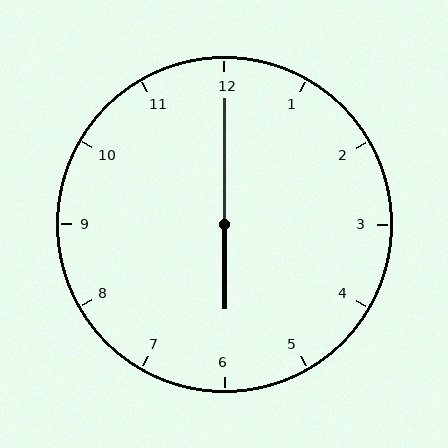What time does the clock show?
6:00.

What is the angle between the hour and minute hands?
Approximately 180 degrees.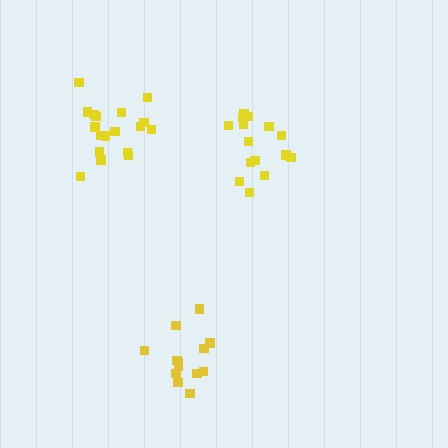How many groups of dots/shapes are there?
There are 3 groups.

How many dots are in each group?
Group 1: 13 dots, Group 2: 15 dots, Group 3: 18 dots (46 total).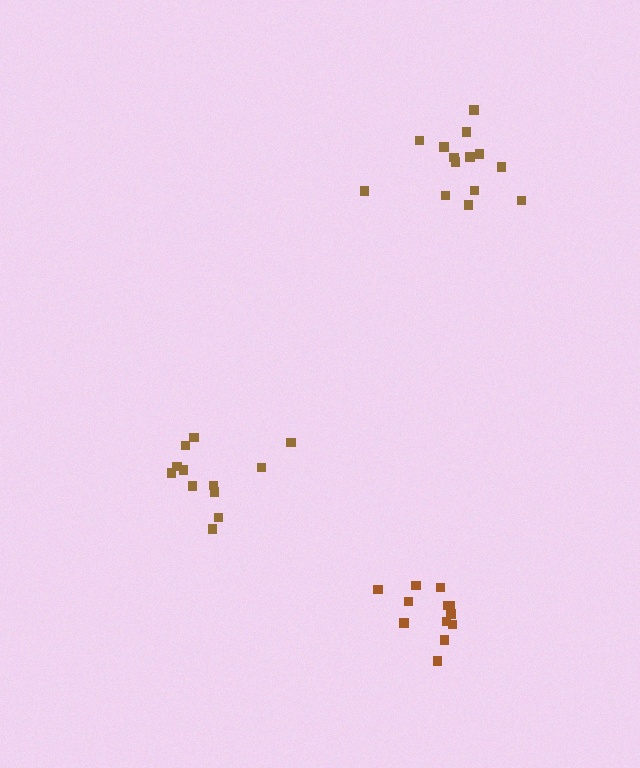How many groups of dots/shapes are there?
There are 3 groups.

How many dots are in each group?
Group 1: 12 dots, Group 2: 12 dots, Group 3: 15 dots (39 total).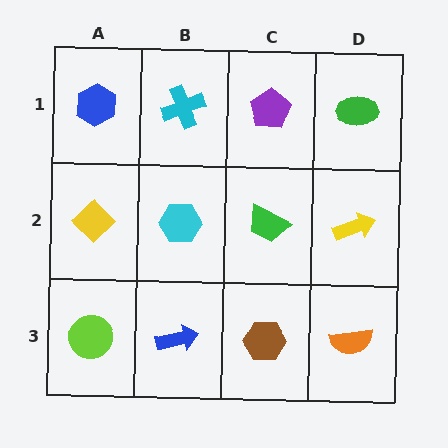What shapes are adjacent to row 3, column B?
A cyan hexagon (row 2, column B), a lime circle (row 3, column A), a brown hexagon (row 3, column C).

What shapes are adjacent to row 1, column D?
A yellow arrow (row 2, column D), a purple pentagon (row 1, column C).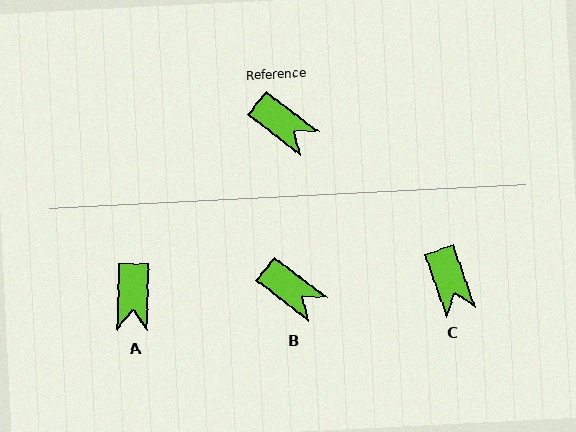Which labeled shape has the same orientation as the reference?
B.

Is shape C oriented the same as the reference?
No, it is off by about 34 degrees.